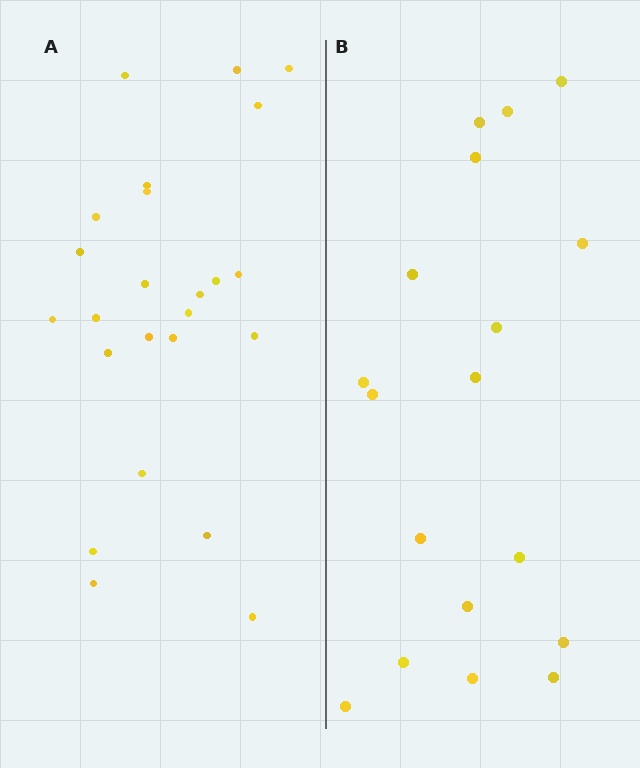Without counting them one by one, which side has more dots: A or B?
Region A (the left region) has more dots.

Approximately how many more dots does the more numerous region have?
Region A has about 6 more dots than region B.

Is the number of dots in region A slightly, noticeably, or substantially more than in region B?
Region A has noticeably more, but not dramatically so. The ratio is roughly 1.3 to 1.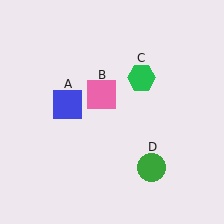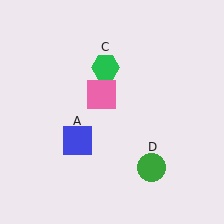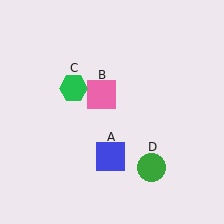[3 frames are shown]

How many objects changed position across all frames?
2 objects changed position: blue square (object A), green hexagon (object C).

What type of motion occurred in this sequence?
The blue square (object A), green hexagon (object C) rotated counterclockwise around the center of the scene.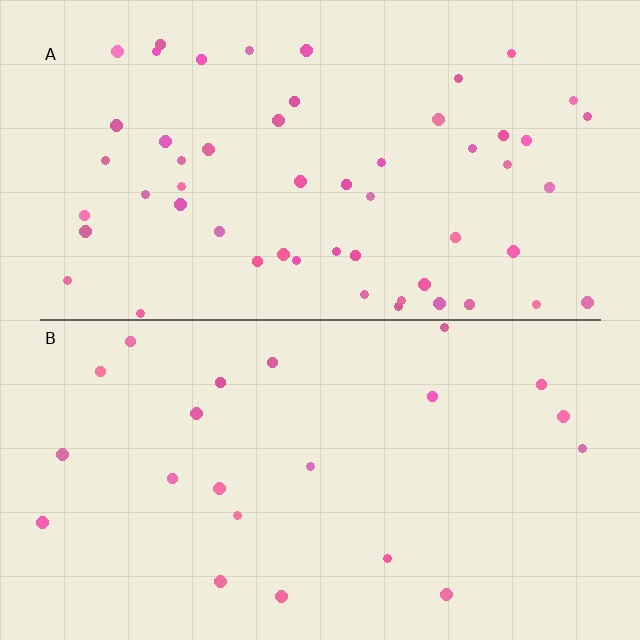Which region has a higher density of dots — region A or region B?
A (the top).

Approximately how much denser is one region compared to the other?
Approximately 2.5× — region A over region B.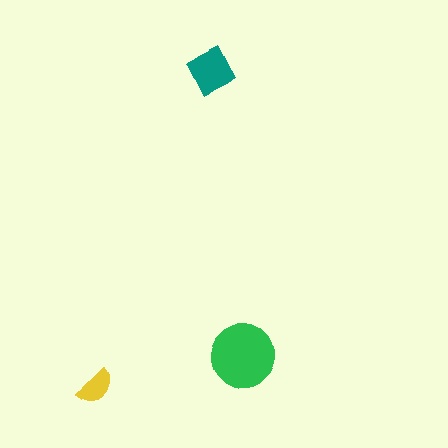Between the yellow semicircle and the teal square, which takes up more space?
The teal square.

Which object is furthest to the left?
The yellow semicircle is leftmost.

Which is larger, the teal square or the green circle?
The green circle.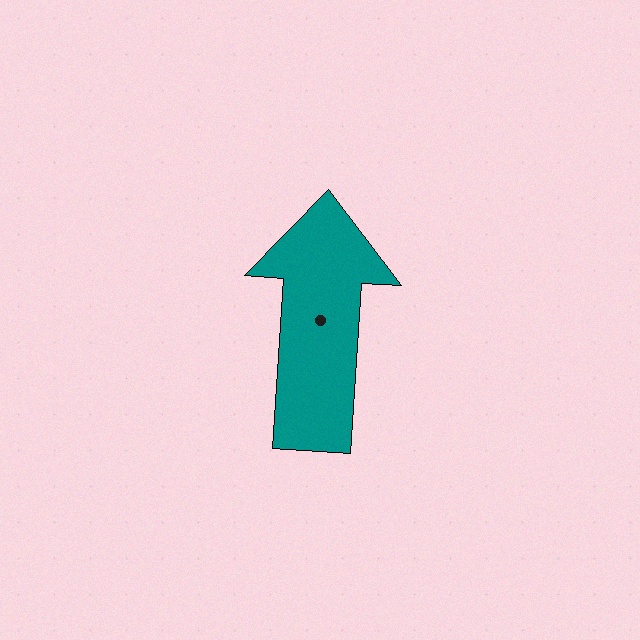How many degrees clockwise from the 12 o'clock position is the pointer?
Approximately 4 degrees.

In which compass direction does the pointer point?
North.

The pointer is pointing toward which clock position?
Roughly 12 o'clock.